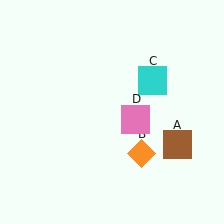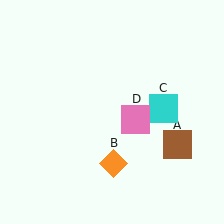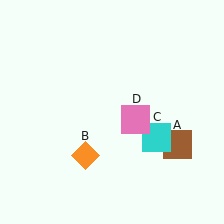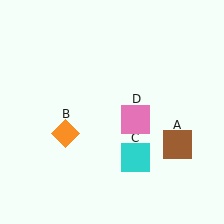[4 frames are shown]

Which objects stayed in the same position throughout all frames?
Brown square (object A) and pink square (object D) remained stationary.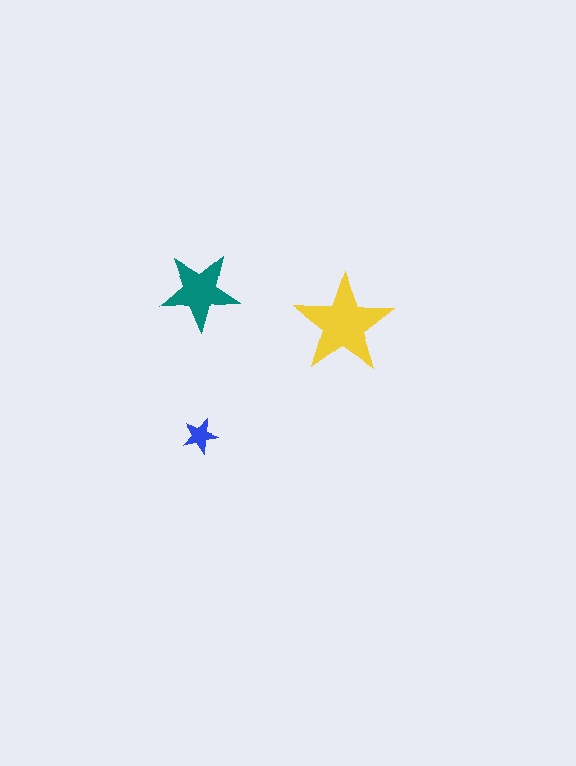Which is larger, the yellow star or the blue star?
The yellow one.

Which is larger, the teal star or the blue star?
The teal one.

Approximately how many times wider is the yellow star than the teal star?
About 1.5 times wider.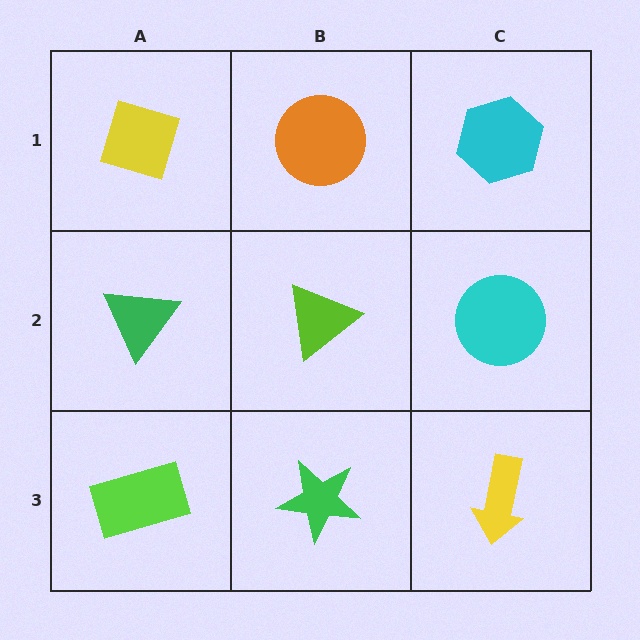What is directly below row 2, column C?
A yellow arrow.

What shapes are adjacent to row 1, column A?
A green triangle (row 2, column A), an orange circle (row 1, column B).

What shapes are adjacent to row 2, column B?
An orange circle (row 1, column B), a green star (row 3, column B), a green triangle (row 2, column A), a cyan circle (row 2, column C).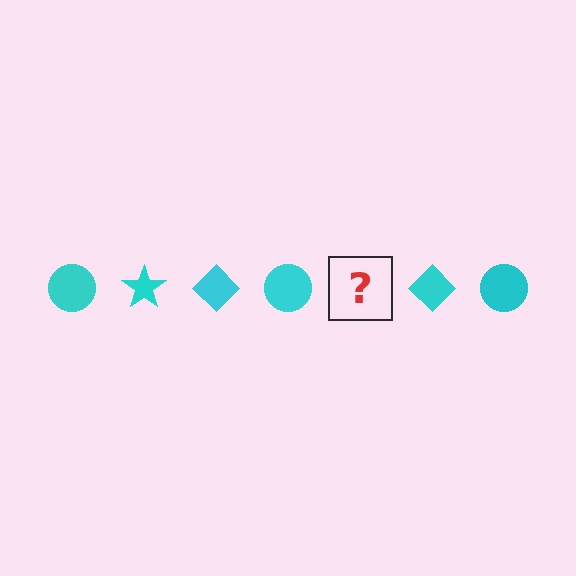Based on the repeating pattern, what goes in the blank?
The blank should be a cyan star.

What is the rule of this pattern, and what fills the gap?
The rule is that the pattern cycles through circle, star, diamond shapes in cyan. The gap should be filled with a cyan star.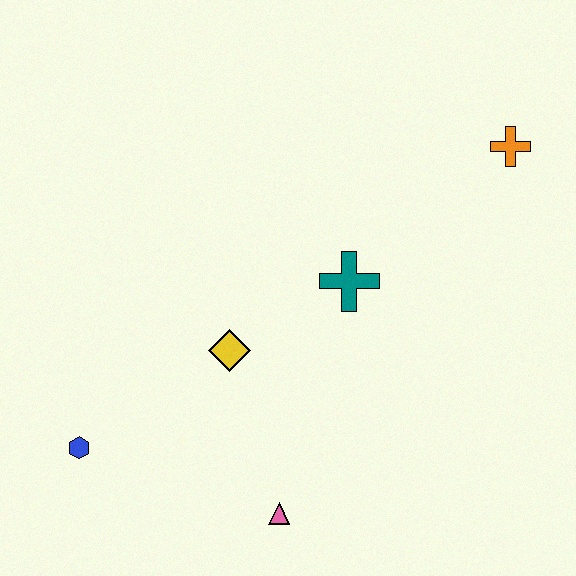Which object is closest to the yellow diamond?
The teal cross is closest to the yellow diamond.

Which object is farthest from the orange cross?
The blue hexagon is farthest from the orange cross.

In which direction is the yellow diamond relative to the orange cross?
The yellow diamond is to the left of the orange cross.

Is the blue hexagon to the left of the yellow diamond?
Yes